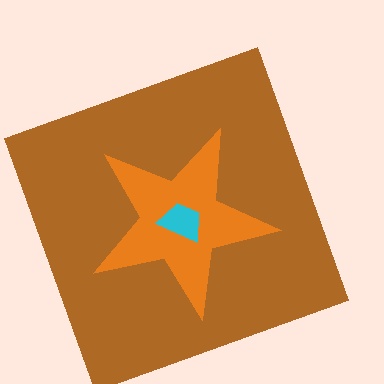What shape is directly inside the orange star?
The cyan trapezoid.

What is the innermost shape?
The cyan trapezoid.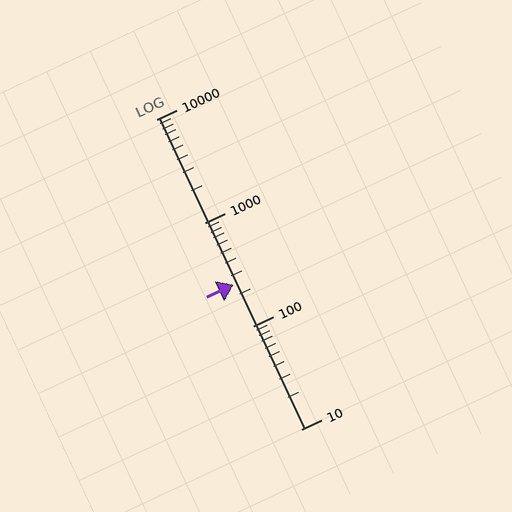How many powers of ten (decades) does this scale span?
The scale spans 3 decades, from 10 to 10000.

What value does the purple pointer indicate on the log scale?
The pointer indicates approximately 250.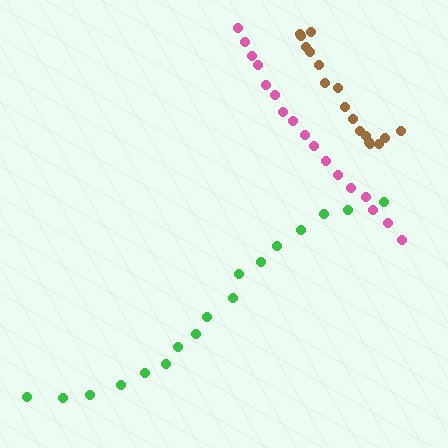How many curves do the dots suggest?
There are 3 distinct paths.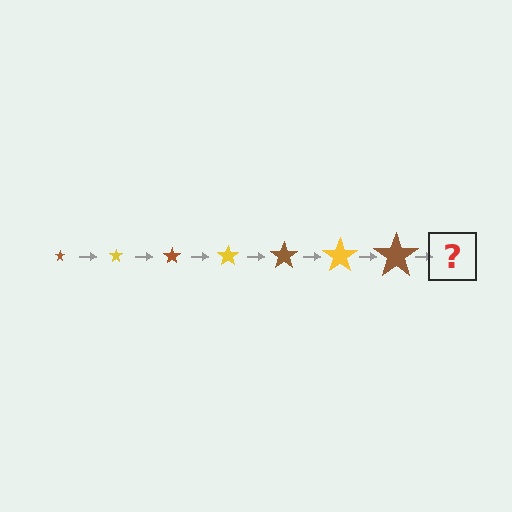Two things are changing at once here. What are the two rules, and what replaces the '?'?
The two rules are that the star grows larger each step and the color cycles through brown and yellow. The '?' should be a yellow star, larger than the previous one.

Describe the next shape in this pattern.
It should be a yellow star, larger than the previous one.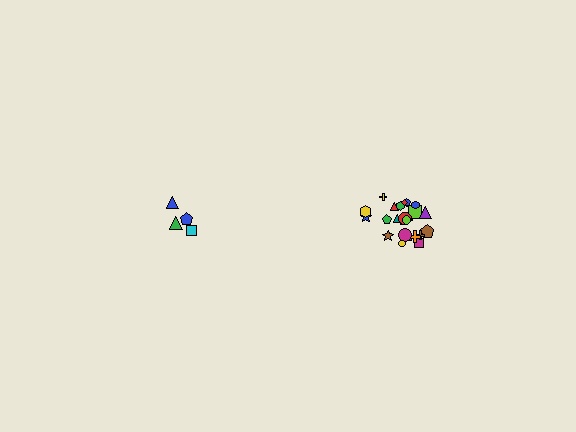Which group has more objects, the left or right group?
The right group.